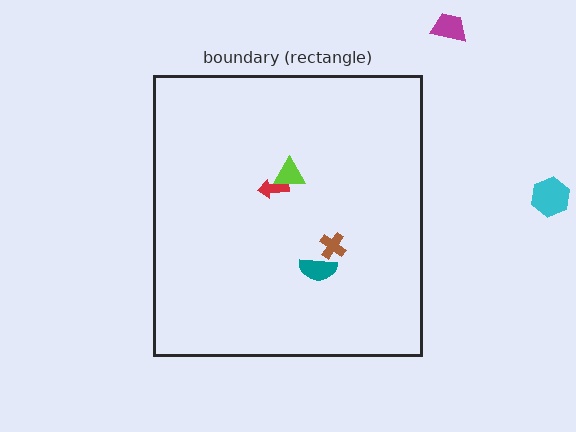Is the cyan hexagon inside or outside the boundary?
Outside.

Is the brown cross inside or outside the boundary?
Inside.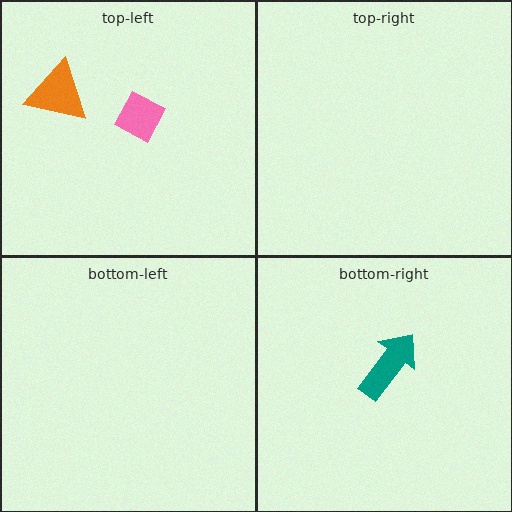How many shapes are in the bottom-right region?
1.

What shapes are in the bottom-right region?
The teal arrow.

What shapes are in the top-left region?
The pink diamond, the orange triangle.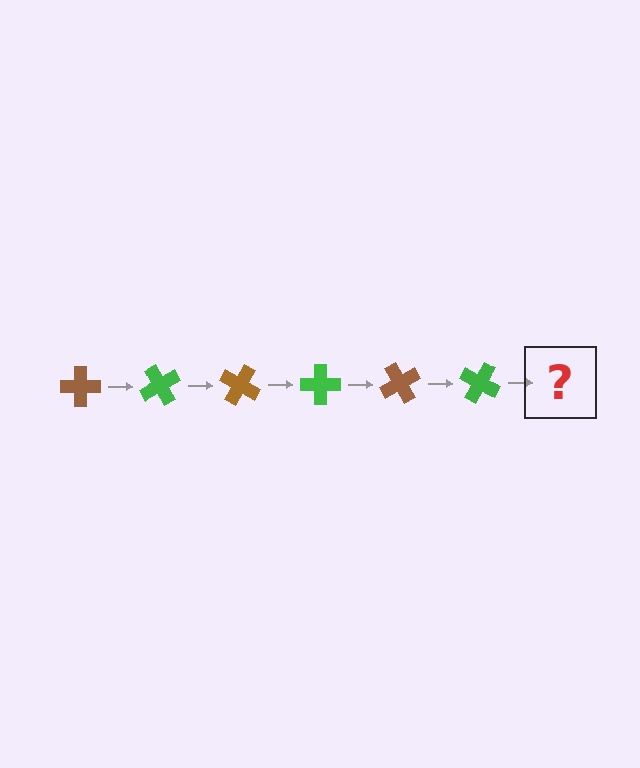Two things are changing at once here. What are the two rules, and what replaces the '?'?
The two rules are that it rotates 60 degrees each step and the color cycles through brown and green. The '?' should be a brown cross, rotated 360 degrees from the start.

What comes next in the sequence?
The next element should be a brown cross, rotated 360 degrees from the start.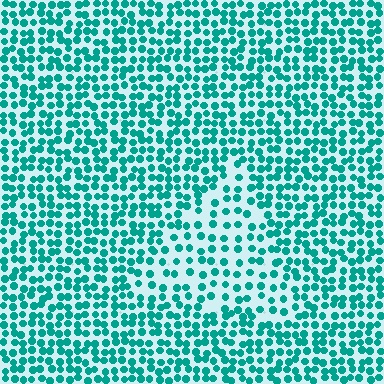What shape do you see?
I see a triangle.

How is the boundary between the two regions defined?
The boundary is defined by a change in element density (approximately 1.8x ratio). All elements are the same color, size, and shape.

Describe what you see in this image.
The image contains small teal elements arranged at two different densities. A triangle-shaped region is visible where the elements are less densely packed than the surrounding area.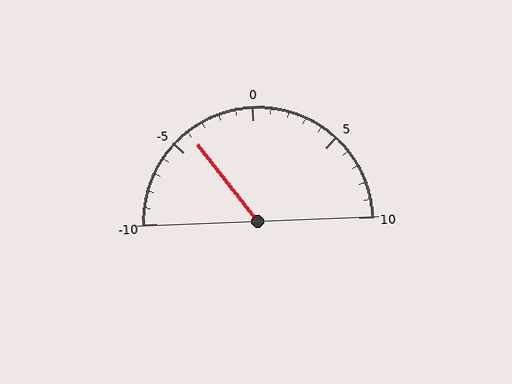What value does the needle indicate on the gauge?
The needle indicates approximately -4.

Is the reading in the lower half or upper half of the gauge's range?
The reading is in the lower half of the range (-10 to 10).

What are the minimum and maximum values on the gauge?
The gauge ranges from -10 to 10.